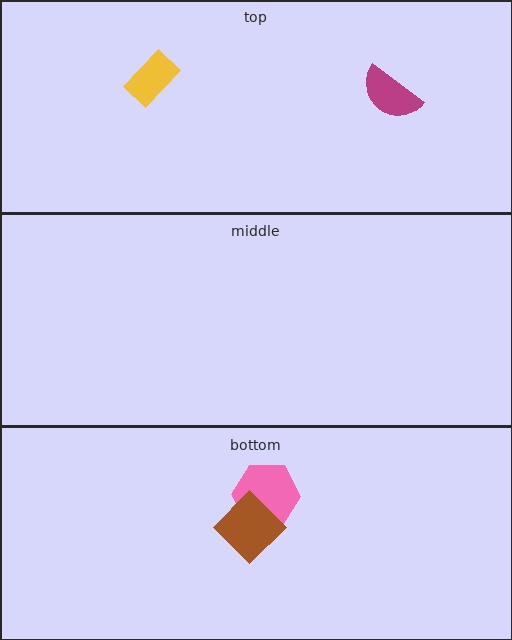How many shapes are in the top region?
2.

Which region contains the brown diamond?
The bottom region.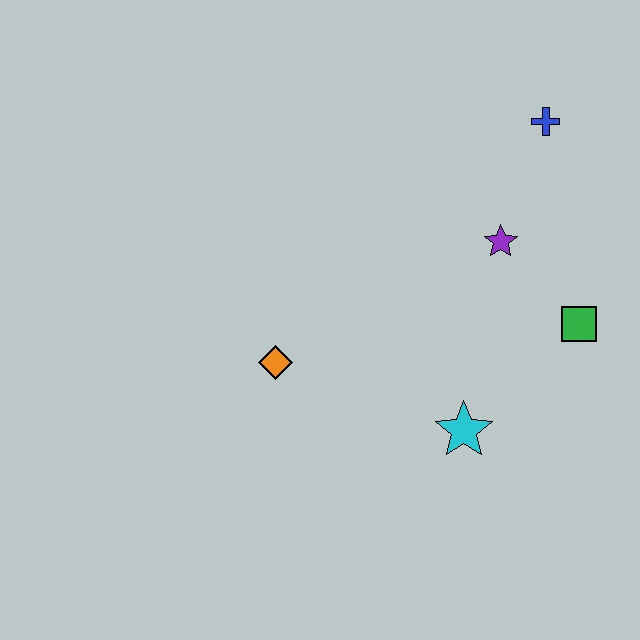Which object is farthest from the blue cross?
The orange diamond is farthest from the blue cross.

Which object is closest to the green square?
The purple star is closest to the green square.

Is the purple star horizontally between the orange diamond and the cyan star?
No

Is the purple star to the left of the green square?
Yes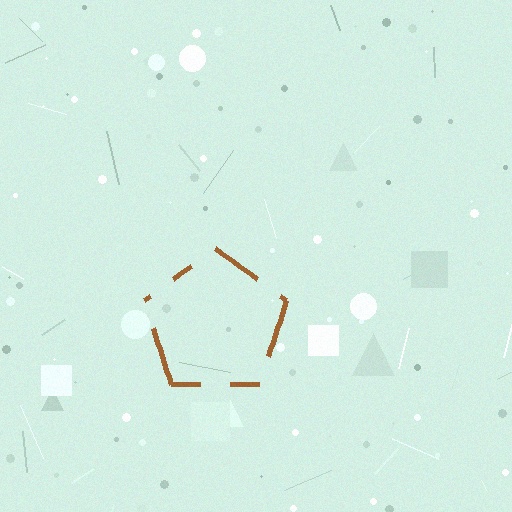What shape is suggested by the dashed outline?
The dashed outline suggests a pentagon.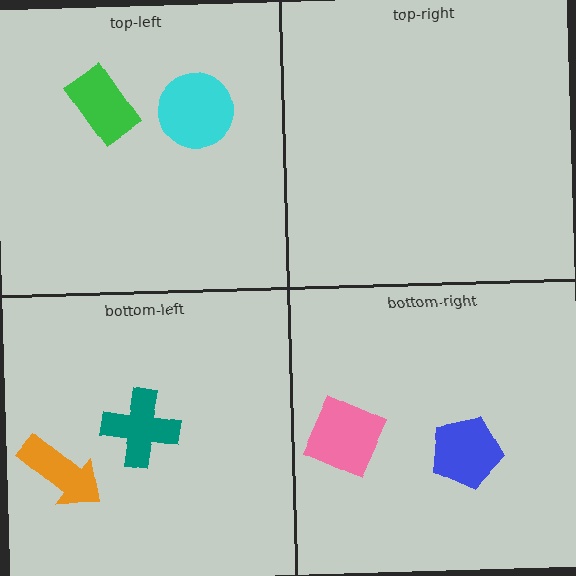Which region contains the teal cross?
The bottom-left region.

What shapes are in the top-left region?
The cyan circle, the green rectangle.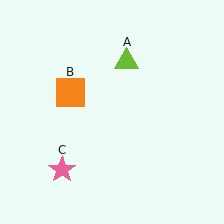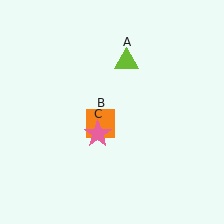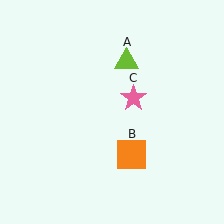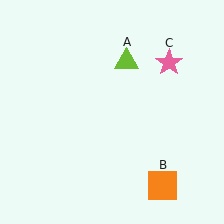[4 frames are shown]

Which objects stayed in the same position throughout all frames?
Lime triangle (object A) remained stationary.